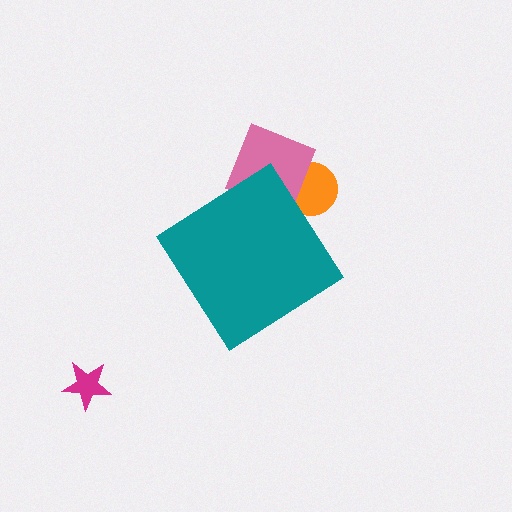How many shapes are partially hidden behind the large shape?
2 shapes are partially hidden.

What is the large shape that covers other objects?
A teal diamond.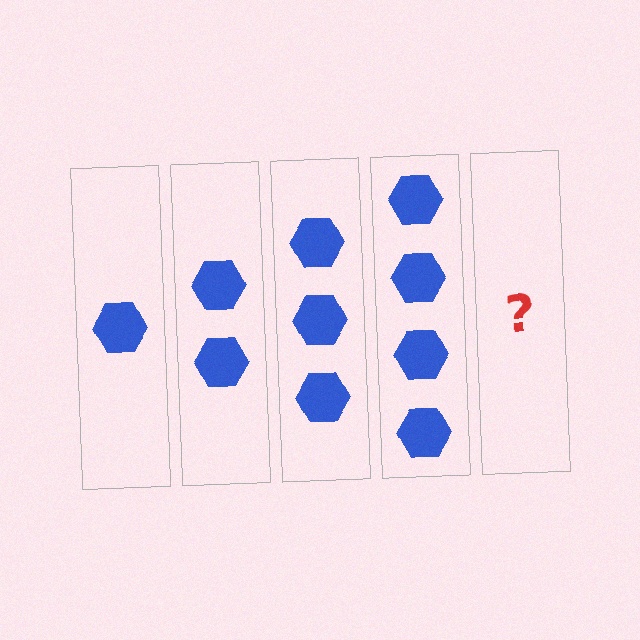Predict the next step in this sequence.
The next step is 5 hexagons.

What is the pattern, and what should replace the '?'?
The pattern is that each step adds one more hexagon. The '?' should be 5 hexagons.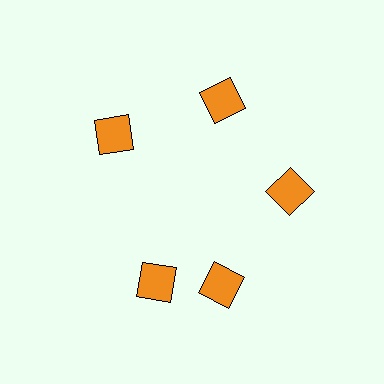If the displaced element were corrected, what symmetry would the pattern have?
It would have 5-fold rotational symmetry — the pattern would map onto itself every 72 degrees.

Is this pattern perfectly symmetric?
No. The 5 orange diamonds are arranged in a ring, but one element near the 8 o'clock position is rotated out of alignment along the ring, breaking the 5-fold rotational symmetry.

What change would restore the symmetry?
The symmetry would be restored by rotating it back into even spacing with its neighbors so that all 5 diamonds sit at equal angles and equal distance from the center.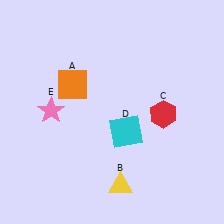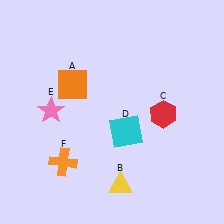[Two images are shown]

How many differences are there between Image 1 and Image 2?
There is 1 difference between the two images.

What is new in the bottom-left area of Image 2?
An orange cross (F) was added in the bottom-left area of Image 2.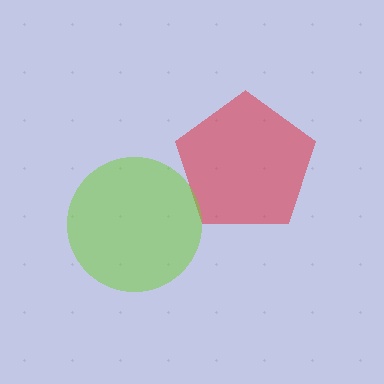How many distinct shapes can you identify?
There are 2 distinct shapes: a red pentagon, a lime circle.